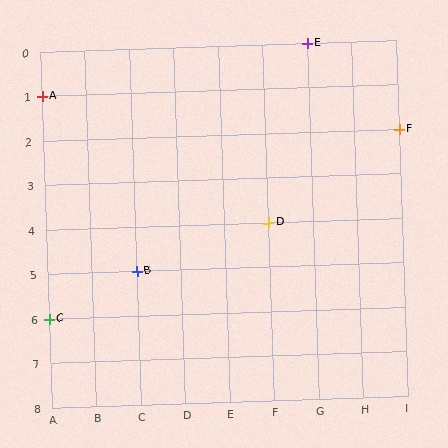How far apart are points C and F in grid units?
Points C and F are 8 columns and 4 rows apart (about 8.9 grid units diagonally).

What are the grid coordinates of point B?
Point B is at grid coordinates (C, 5).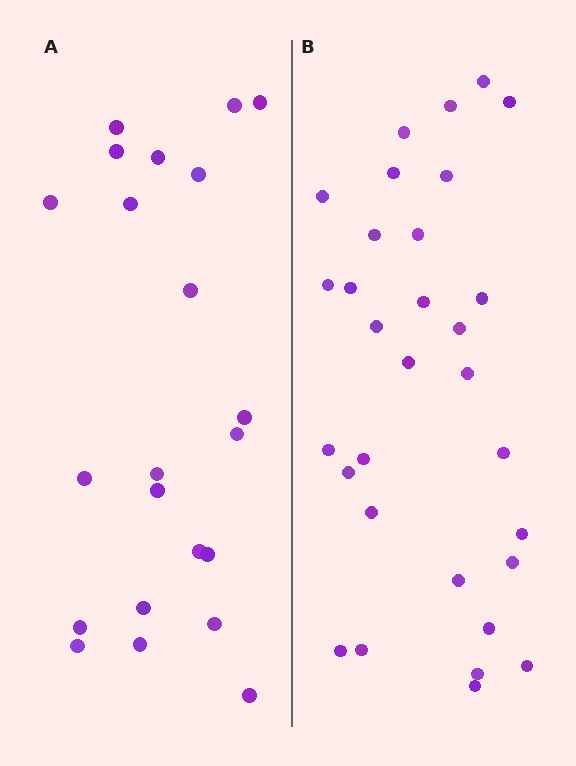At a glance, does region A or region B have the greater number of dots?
Region B (the right region) has more dots.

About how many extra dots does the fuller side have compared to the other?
Region B has roughly 8 or so more dots than region A.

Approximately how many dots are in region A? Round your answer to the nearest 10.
About 20 dots. (The exact count is 22, which rounds to 20.)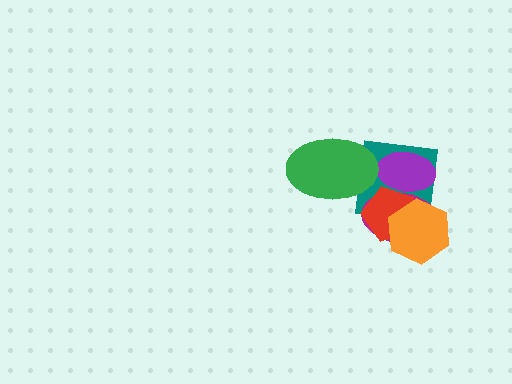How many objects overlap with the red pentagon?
4 objects overlap with the red pentagon.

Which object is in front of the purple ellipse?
The red pentagon is in front of the purple ellipse.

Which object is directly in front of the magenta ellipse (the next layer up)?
The purple ellipse is directly in front of the magenta ellipse.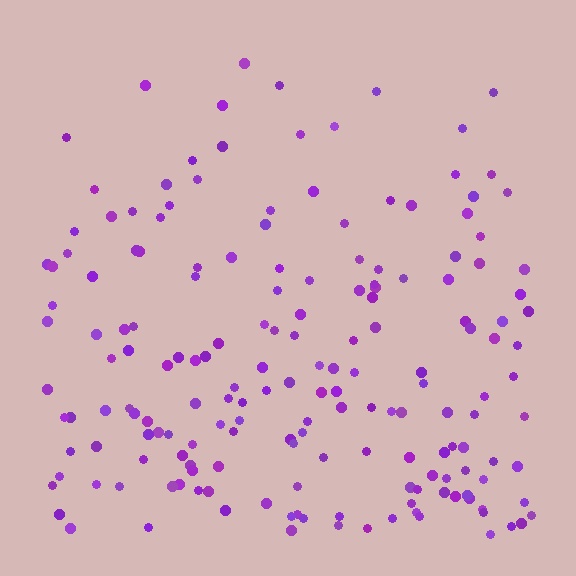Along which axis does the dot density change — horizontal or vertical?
Vertical.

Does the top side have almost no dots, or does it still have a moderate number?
Still a moderate number, just noticeably fewer than the bottom.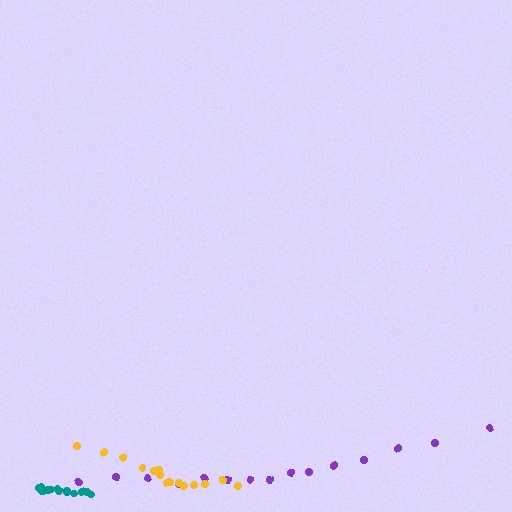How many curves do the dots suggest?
There are 3 distinct paths.